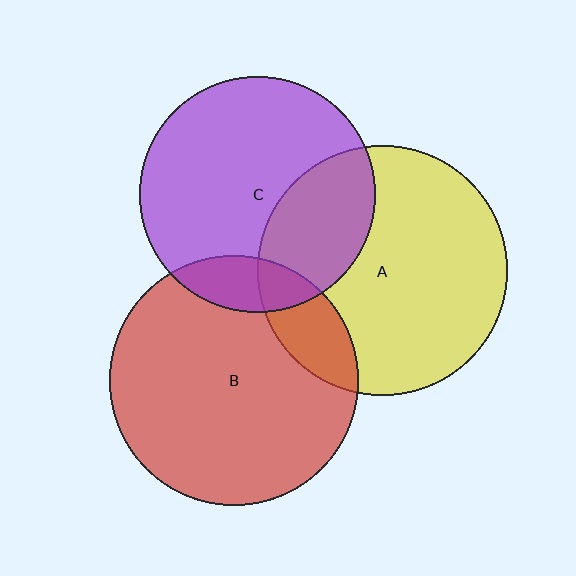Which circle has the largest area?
Circle A (yellow).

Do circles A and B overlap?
Yes.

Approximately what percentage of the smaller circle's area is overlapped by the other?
Approximately 15%.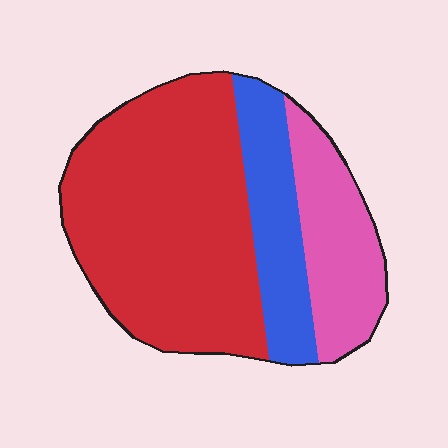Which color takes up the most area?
Red, at roughly 60%.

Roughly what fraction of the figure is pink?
Pink covers 21% of the figure.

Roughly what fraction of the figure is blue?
Blue covers around 20% of the figure.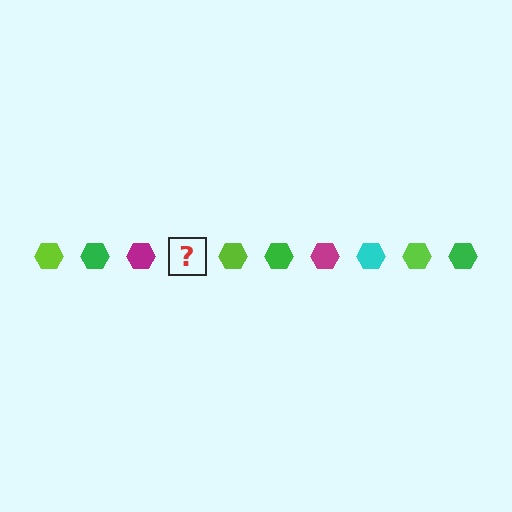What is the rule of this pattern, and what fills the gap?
The rule is that the pattern cycles through lime, green, magenta, cyan hexagons. The gap should be filled with a cyan hexagon.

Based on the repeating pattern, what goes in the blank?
The blank should be a cyan hexagon.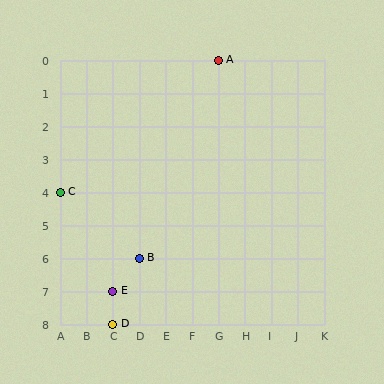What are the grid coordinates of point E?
Point E is at grid coordinates (C, 7).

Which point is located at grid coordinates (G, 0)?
Point A is at (G, 0).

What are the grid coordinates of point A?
Point A is at grid coordinates (G, 0).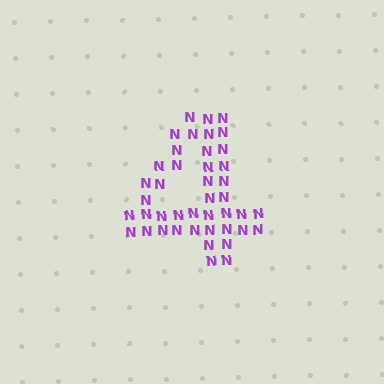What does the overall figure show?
The overall figure shows the digit 4.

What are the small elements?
The small elements are letter N's.